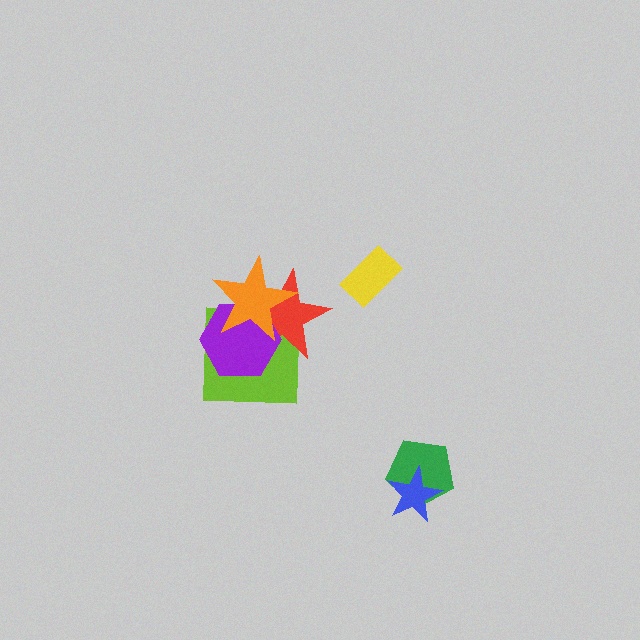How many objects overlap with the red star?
3 objects overlap with the red star.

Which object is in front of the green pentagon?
The blue star is in front of the green pentagon.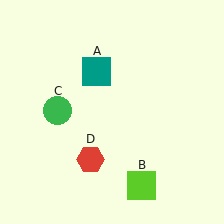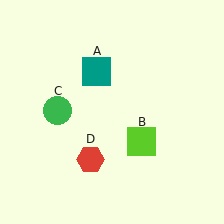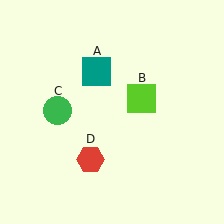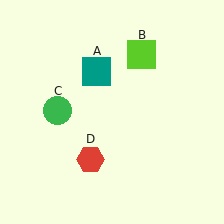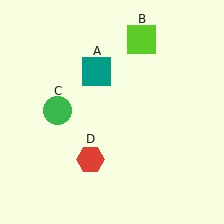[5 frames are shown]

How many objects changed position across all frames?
1 object changed position: lime square (object B).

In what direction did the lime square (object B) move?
The lime square (object B) moved up.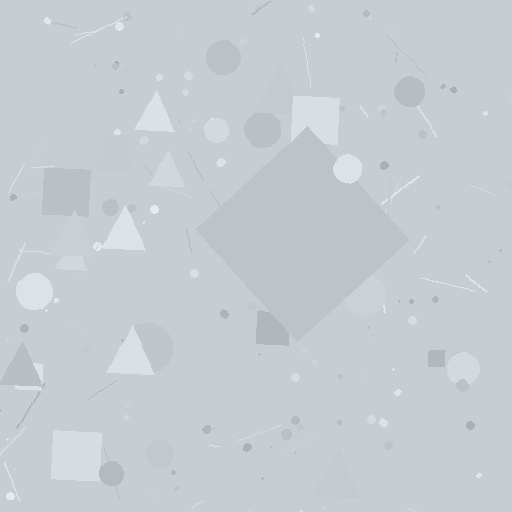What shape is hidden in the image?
A diamond is hidden in the image.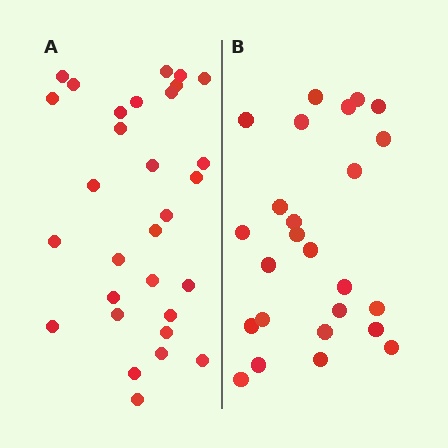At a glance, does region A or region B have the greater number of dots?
Region A (the left region) has more dots.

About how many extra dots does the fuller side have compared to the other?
Region A has about 5 more dots than region B.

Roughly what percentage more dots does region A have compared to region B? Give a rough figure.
About 20% more.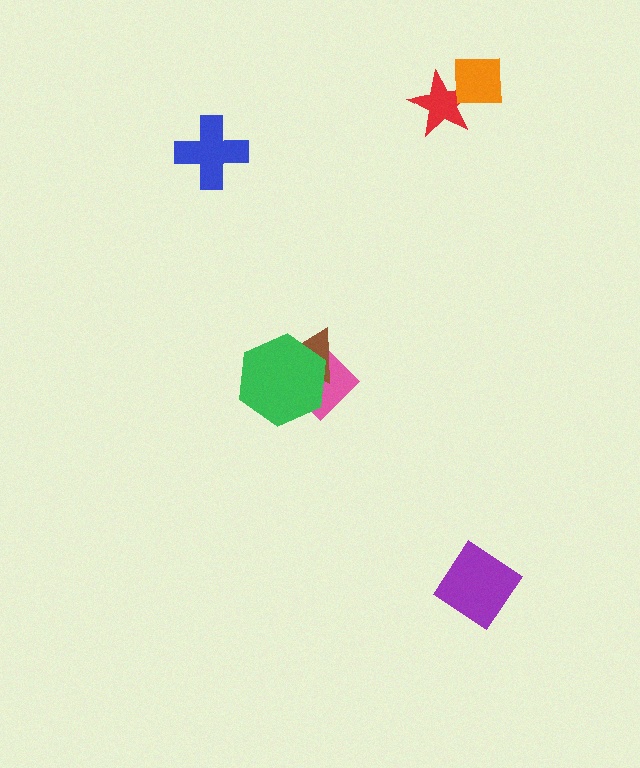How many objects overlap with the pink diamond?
2 objects overlap with the pink diamond.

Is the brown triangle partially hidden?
Yes, it is partially covered by another shape.